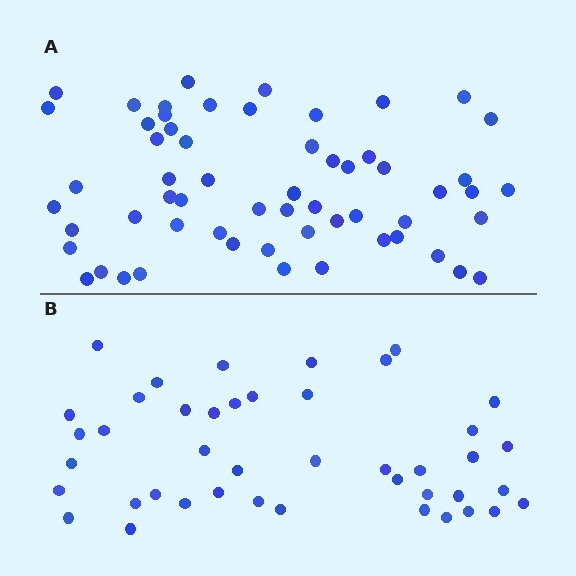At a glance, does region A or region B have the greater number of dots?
Region A (the top region) has more dots.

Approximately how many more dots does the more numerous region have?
Region A has approximately 15 more dots than region B.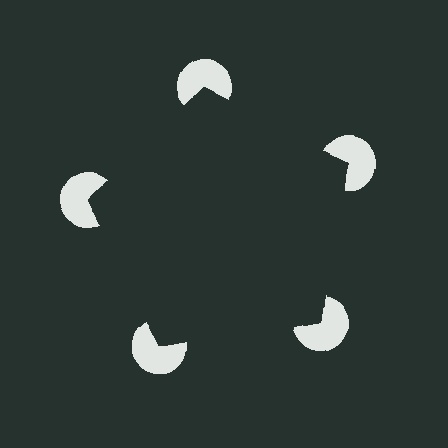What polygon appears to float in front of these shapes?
An illusory pentagon — its edges are inferred from the aligned wedge cuts in the pac-man discs, not physically drawn.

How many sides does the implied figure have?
5 sides.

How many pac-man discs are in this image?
There are 5 — one at each vertex of the illusory pentagon.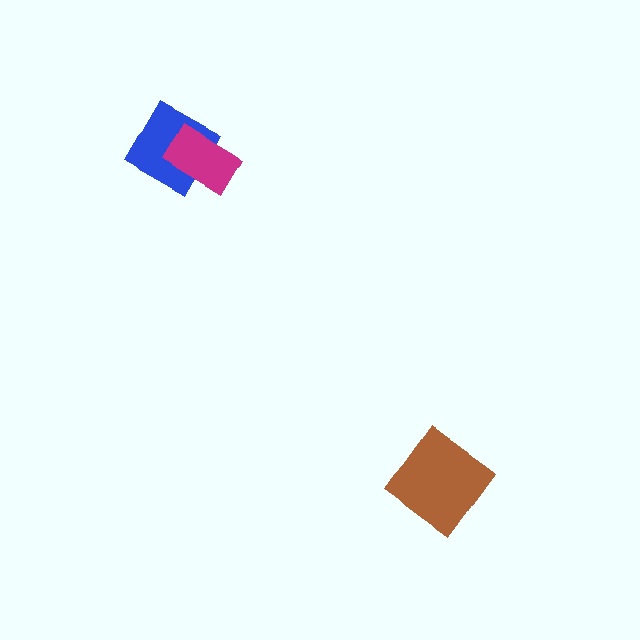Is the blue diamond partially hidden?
Yes, it is partially covered by another shape.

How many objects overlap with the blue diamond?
1 object overlaps with the blue diamond.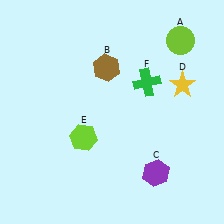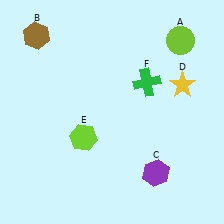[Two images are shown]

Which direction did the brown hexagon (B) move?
The brown hexagon (B) moved left.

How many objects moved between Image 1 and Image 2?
1 object moved between the two images.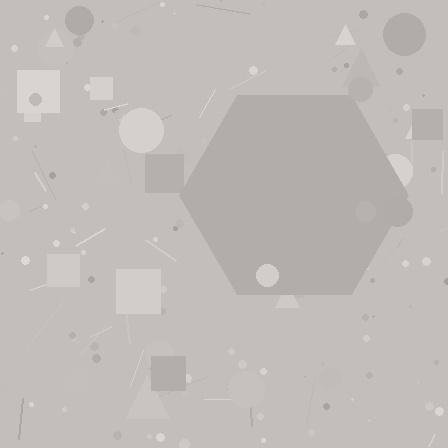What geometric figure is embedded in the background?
A hexagon is embedded in the background.